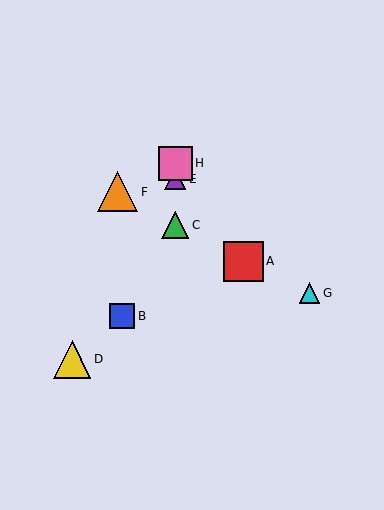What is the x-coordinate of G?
Object G is at x≈310.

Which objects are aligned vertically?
Objects C, E, H are aligned vertically.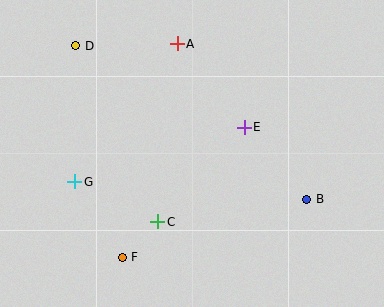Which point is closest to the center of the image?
Point E at (244, 127) is closest to the center.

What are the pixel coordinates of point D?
Point D is at (76, 46).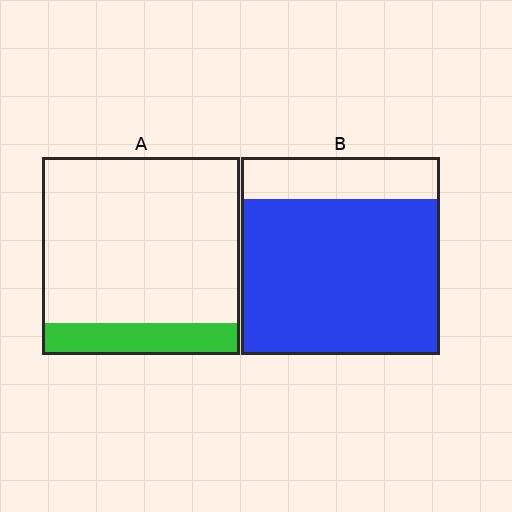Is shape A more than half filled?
No.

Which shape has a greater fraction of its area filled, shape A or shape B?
Shape B.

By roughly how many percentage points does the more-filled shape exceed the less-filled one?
By roughly 65 percentage points (B over A).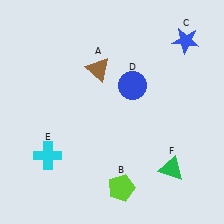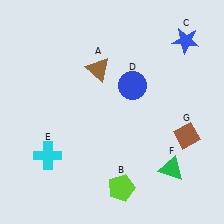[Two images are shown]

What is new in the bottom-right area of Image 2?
A brown diamond (G) was added in the bottom-right area of Image 2.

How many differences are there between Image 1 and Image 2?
There is 1 difference between the two images.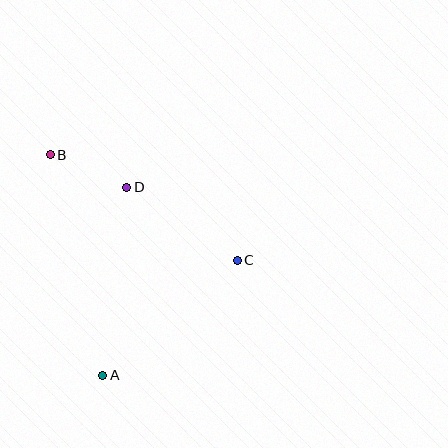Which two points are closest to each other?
Points B and D are closest to each other.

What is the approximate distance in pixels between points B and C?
The distance between B and C is approximately 215 pixels.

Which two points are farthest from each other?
Points A and B are farthest from each other.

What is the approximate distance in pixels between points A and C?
The distance between A and C is approximately 177 pixels.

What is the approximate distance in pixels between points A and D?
The distance between A and D is approximately 190 pixels.